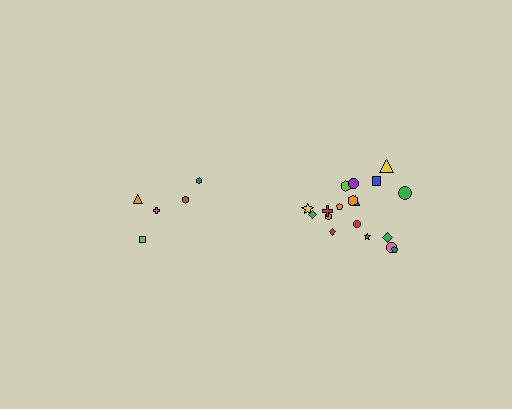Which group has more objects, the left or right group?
The right group.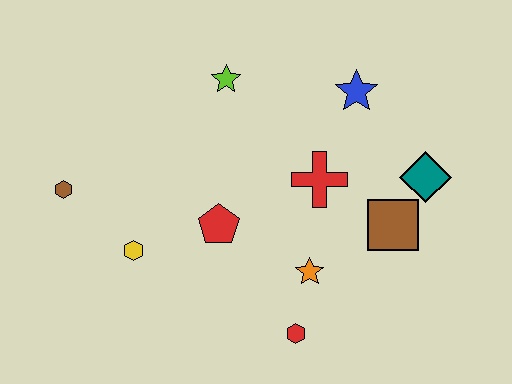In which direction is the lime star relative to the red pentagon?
The lime star is above the red pentagon.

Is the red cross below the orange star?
No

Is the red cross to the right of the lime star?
Yes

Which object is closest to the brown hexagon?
The yellow hexagon is closest to the brown hexagon.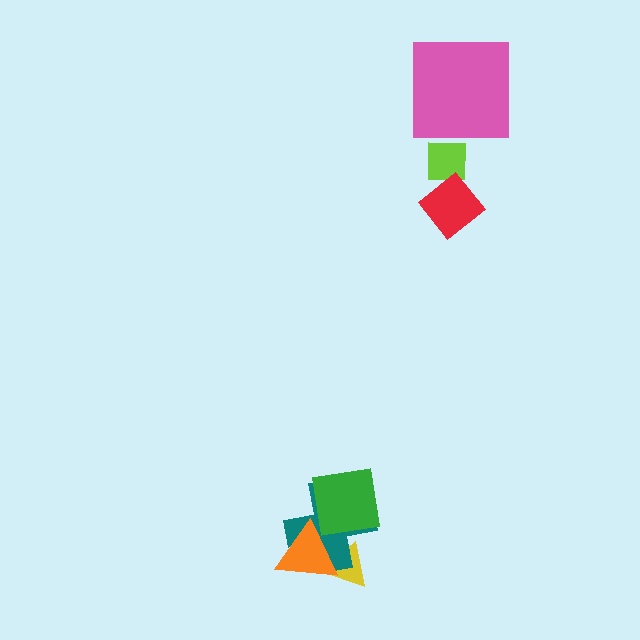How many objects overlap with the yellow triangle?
2 objects overlap with the yellow triangle.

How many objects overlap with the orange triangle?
2 objects overlap with the orange triangle.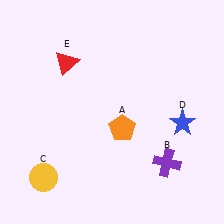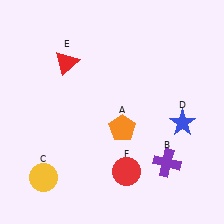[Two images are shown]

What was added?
A red circle (F) was added in Image 2.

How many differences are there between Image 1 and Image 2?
There is 1 difference between the two images.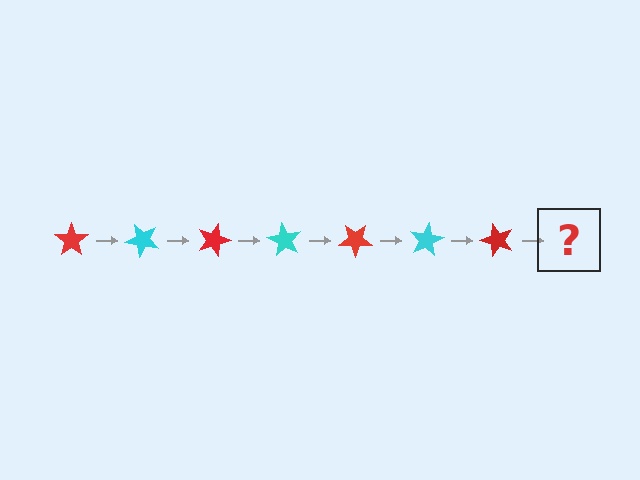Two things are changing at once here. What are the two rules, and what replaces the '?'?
The two rules are that it rotates 45 degrees each step and the color cycles through red and cyan. The '?' should be a cyan star, rotated 315 degrees from the start.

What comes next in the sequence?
The next element should be a cyan star, rotated 315 degrees from the start.